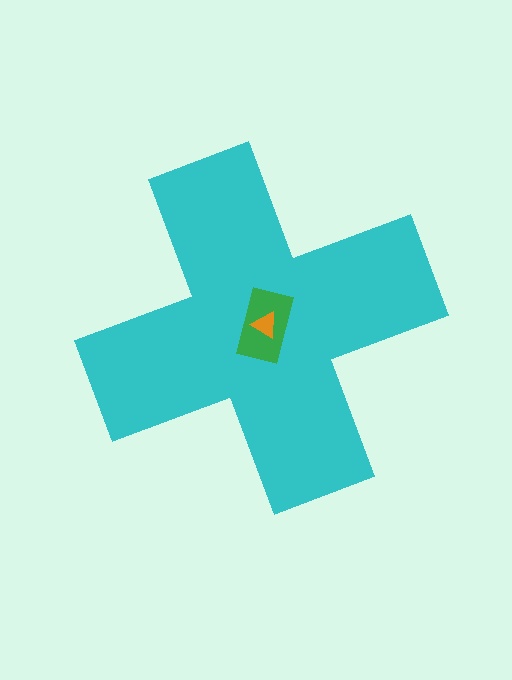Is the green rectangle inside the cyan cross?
Yes.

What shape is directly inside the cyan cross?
The green rectangle.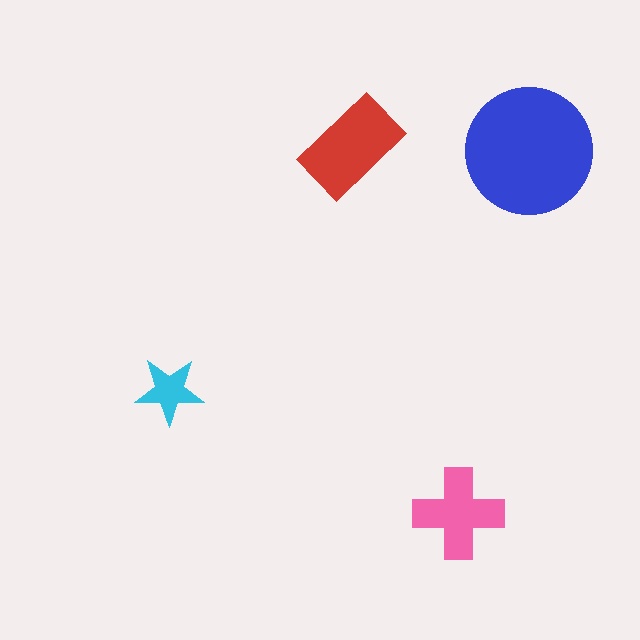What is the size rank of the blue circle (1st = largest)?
1st.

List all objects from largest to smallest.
The blue circle, the red rectangle, the pink cross, the cyan star.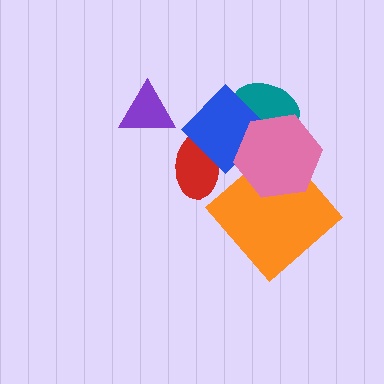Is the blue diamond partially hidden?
Yes, it is partially covered by another shape.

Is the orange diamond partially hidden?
Yes, it is partially covered by another shape.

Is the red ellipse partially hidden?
Yes, it is partially covered by another shape.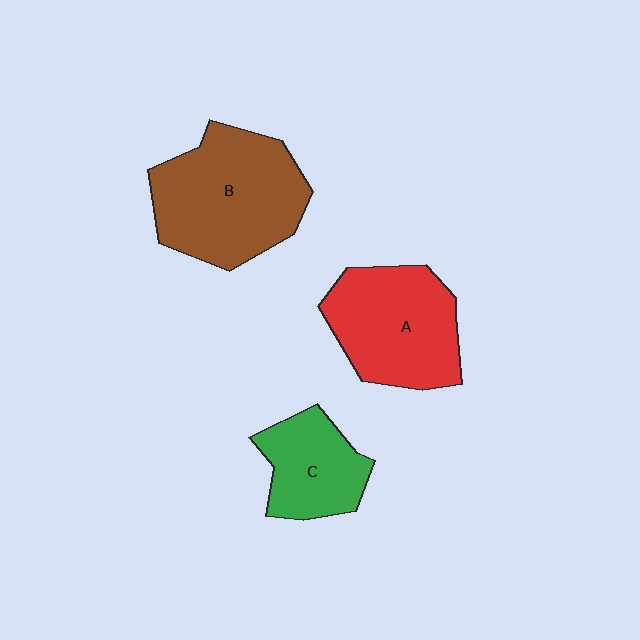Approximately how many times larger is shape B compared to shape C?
Approximately 1.8 times.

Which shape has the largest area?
Shape B (brown).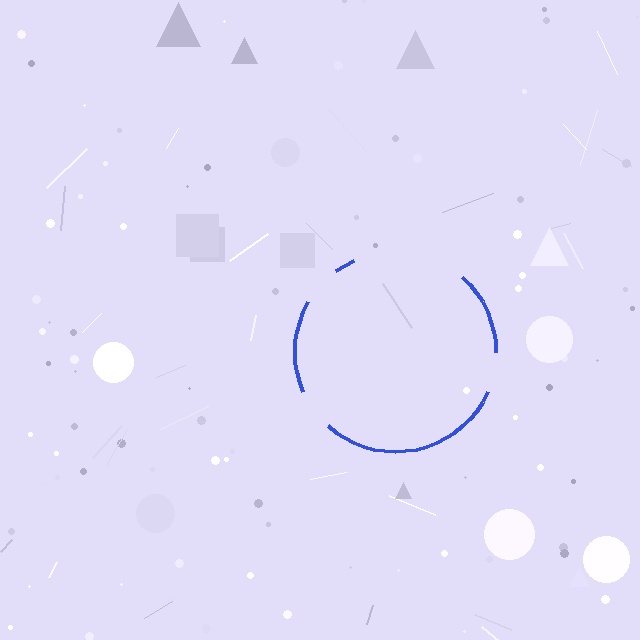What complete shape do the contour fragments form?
The contour fragments form a circle.